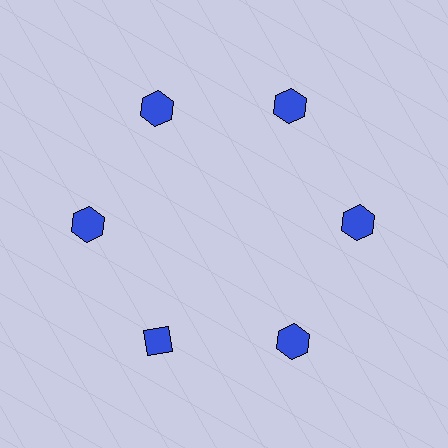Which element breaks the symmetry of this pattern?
The blue diamond at roughly the 7 o'clock position breaks the symmetry. All other shapes are blue hexagons.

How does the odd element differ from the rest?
It has a different shape: diamond instead of hexagon.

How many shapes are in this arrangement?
There are 6 shapes arranged in a ring pattern.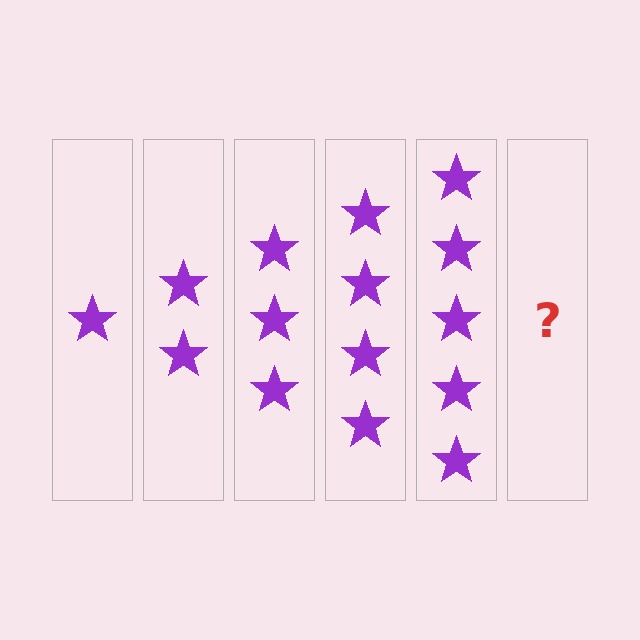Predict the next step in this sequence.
The next step is 6 stars.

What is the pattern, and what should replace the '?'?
The pattern is that each step adds one more star. The '?' should be 6 stars.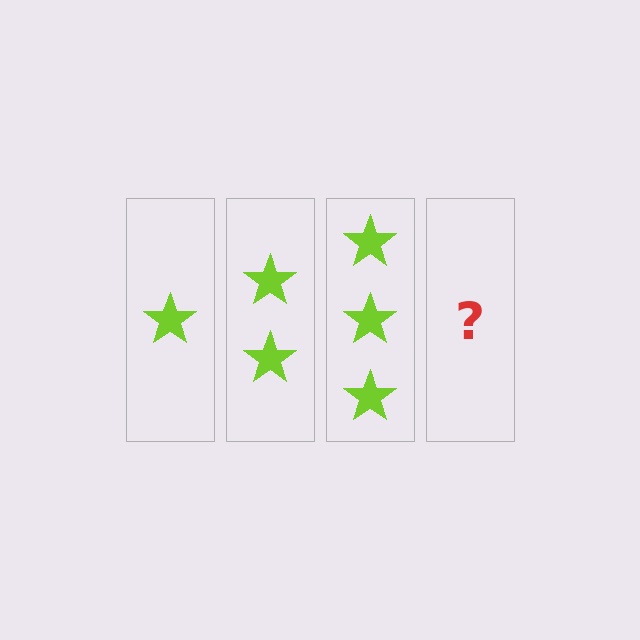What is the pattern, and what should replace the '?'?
The pattern is that each step adds one more star. The '?' should be 4 stars.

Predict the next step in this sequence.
The next step is 4 stars.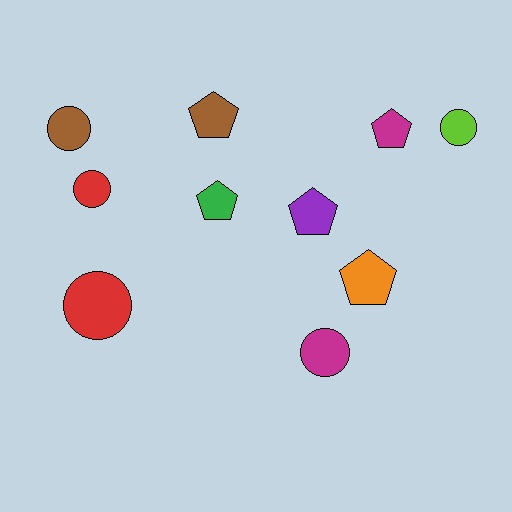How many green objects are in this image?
There is 1 green object.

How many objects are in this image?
There are 10 objects.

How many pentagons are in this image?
There are 5 pentagons.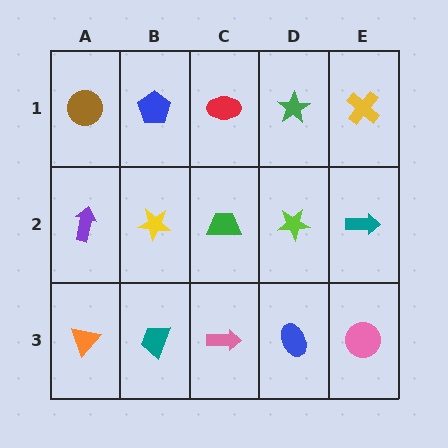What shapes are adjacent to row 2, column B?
A blue pentagon (row 1, column B), a teal trapezoid (row 3, column B), a purple arrow (row 2, column A), a green trapezoid (row 2, column C).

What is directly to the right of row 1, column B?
A red ellipse.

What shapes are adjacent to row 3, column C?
A green trapezoid (row 2, column C), a teal trapezoid (row 3, column B), a blue ellipse (row 3, column D).